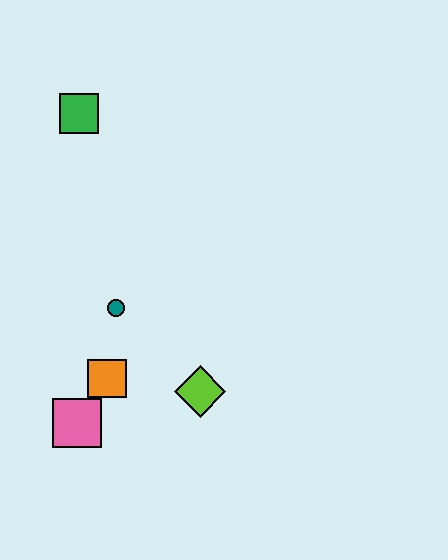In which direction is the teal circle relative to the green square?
The teal circle is below the green square.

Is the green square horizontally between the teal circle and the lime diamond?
No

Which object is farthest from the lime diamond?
The green square is farthest from the lime diamond.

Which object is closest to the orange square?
The pink square is closest to the orange square.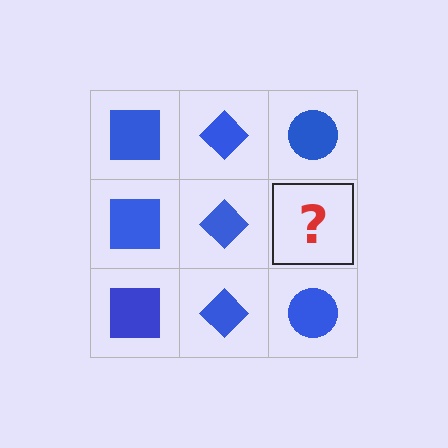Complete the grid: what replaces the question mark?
The question mark should be replaced with a blue circle.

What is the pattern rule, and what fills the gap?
The rule is that each column has a consistent shape. The gap should be filled with a blue circle.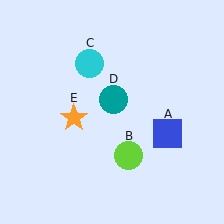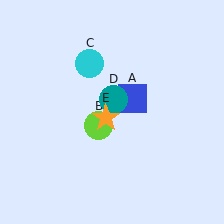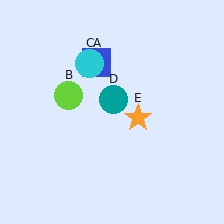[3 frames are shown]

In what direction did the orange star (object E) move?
The orange star (object E) moved right.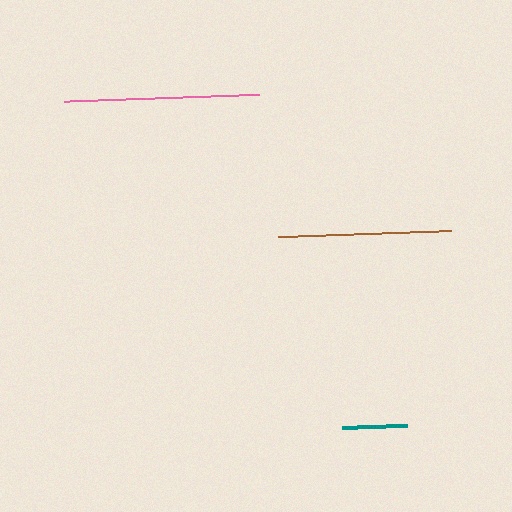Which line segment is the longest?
The pink line is the longest at approximately 195 pixels.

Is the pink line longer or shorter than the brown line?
The pink line is longer than the brown line.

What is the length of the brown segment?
The brown segment is approximately 173 pixels long.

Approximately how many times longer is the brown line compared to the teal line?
The brown line is approximately 2.7 times the length of the teal line.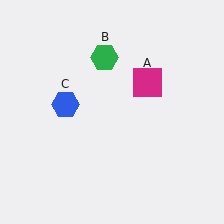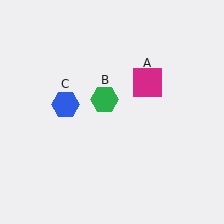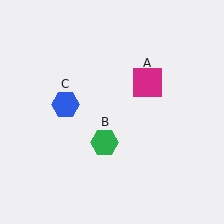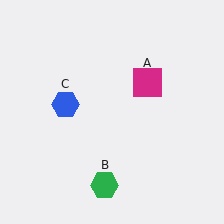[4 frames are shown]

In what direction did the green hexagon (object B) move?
The green hexagon (object B) moved down.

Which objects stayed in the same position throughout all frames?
Magenta square (object A) and blue hexagon (object C) remained stationary.